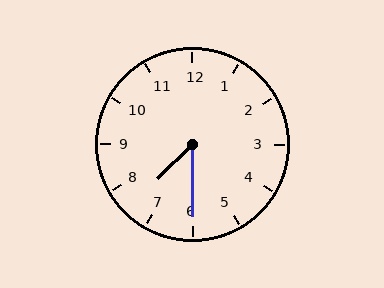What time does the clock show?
7:30.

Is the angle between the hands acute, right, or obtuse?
It is acute.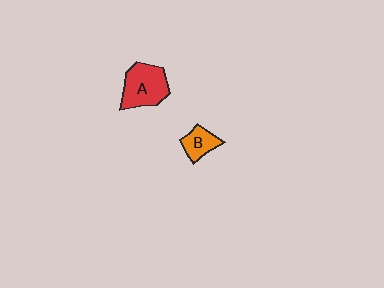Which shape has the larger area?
Shape A (red).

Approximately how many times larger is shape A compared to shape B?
Approximately 1.9 times.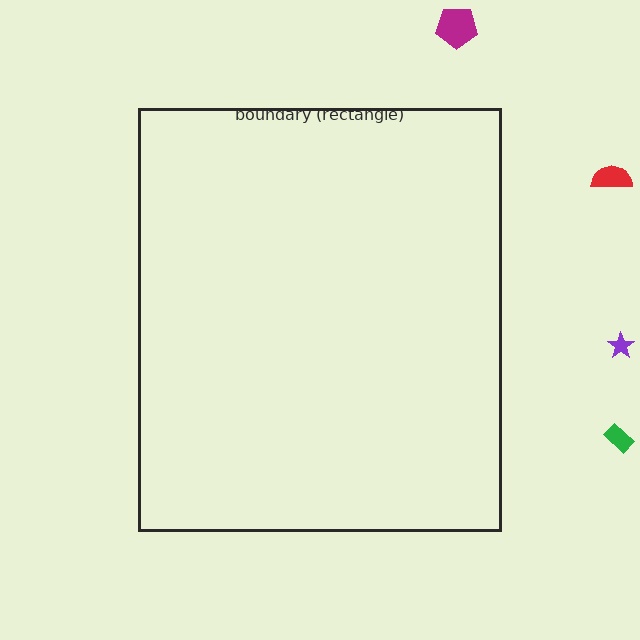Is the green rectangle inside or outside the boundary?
Outside.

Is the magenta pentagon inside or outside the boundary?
Outside.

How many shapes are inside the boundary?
0 inside, 4 outside.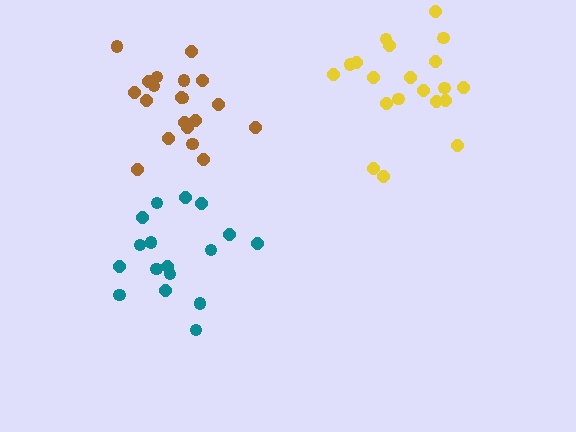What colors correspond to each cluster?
The clusters are colored: teal, yellow, brown.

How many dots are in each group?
Group 1: 17 dots, Group 2: 20 dots, Group 3: 20 dots (57 total).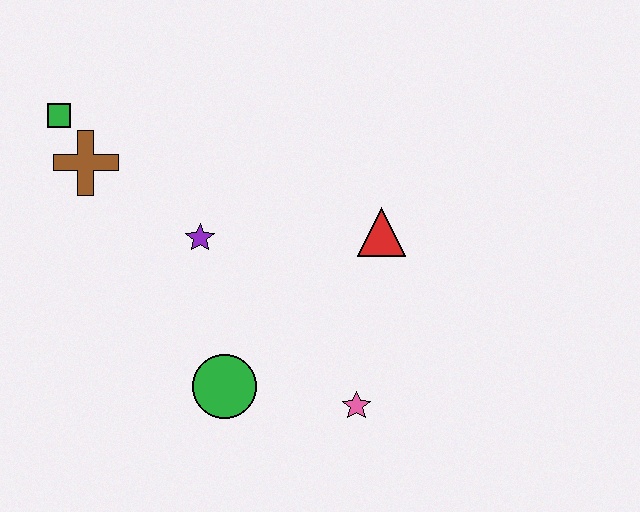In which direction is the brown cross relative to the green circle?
The brown cross is above the green circle.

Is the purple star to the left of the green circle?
Yes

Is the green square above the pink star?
Yes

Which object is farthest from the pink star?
The green square is farthest from the pink star.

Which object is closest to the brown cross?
The green square is closest to the brown cross.